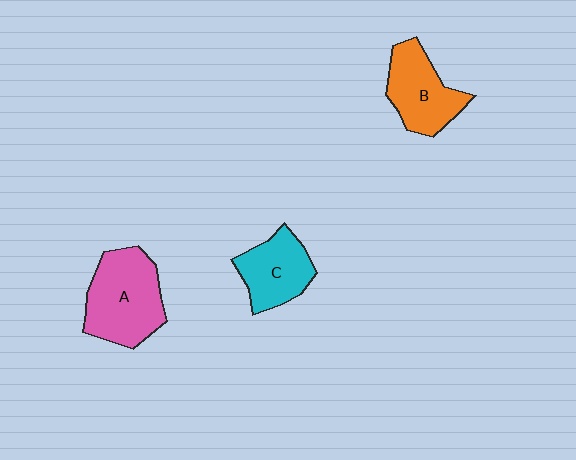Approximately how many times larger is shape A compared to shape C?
Approximately 1.4 times.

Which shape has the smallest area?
Shape C (cyan).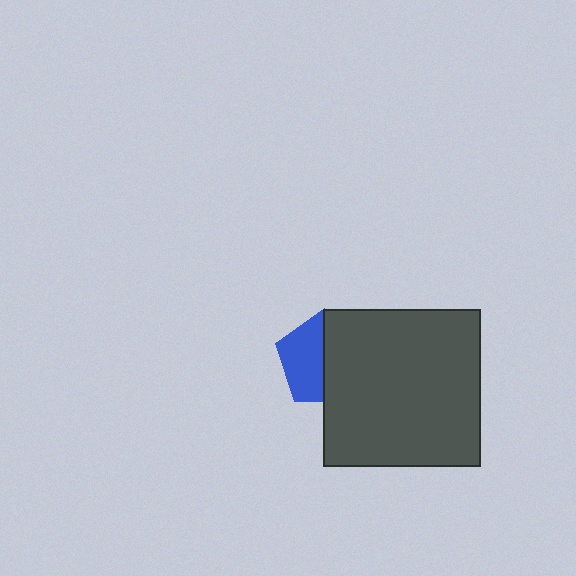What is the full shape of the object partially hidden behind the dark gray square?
The partially hidden object is a blue pentagon.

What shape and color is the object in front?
The object in front is a dark gray square.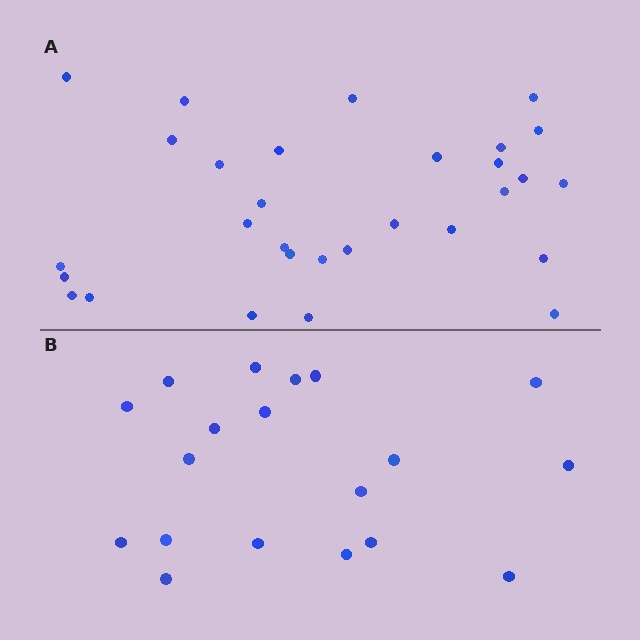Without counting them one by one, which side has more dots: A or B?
Region A (the top region) has more dots.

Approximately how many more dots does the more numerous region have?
Region A has roughly 12 or so more dots than region B.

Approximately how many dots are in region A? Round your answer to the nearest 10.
About 30 dots.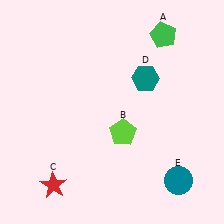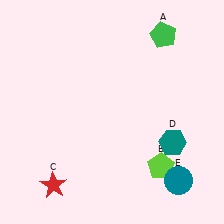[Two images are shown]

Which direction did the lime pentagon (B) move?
The lime pentagon (B) moved right.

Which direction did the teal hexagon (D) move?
The teal hexagon (D) moved down.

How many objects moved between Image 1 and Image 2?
2 objects moved between the two images.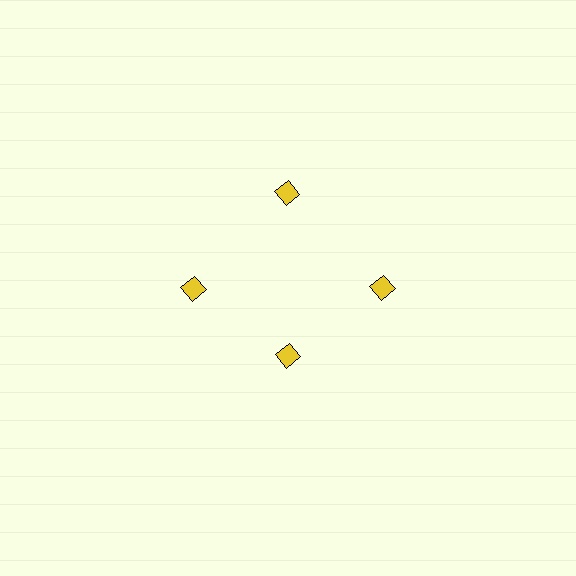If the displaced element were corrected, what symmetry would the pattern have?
It would have 4-fold rotational symmetry — the pattern would map onto itself every 90 degrees.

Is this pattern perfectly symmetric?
No. The 4 yellow diamonds are arranged in a ring, but one element near the 6 o'clock position is pulled inward toward the center, breaking the 4-fold rotational symmetry.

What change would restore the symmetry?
The symmetry would be restored by moving it outward, back onto the ring so that all 4 diamonds sit at equal angles and equal distance from the center.